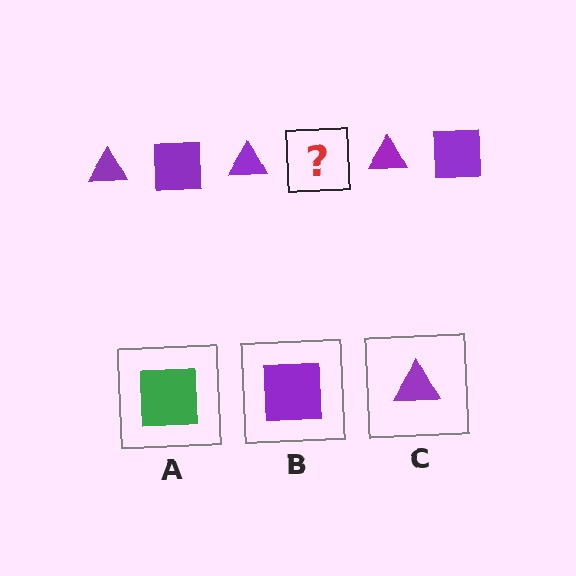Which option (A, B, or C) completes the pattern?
B.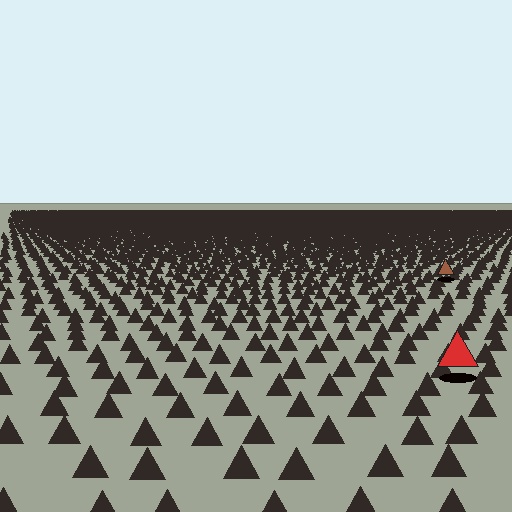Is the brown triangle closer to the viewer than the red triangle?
No. The red triangle is closer — you can tell from the texture gradient: the ground texture is coarser near it.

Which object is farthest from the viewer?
The brown triangle is farthest from the viewer. It appears smaller and the ground texture around it is denser.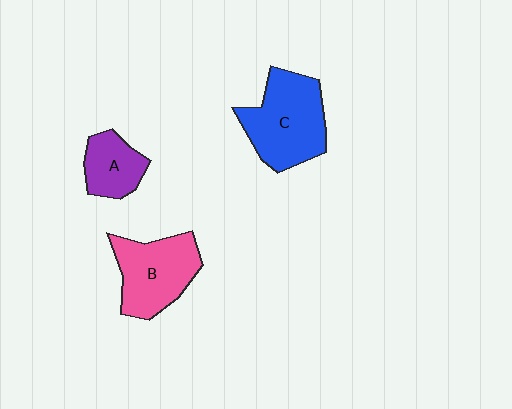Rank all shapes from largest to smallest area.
From largest to smallest: C (blue), B (pink), A (purple).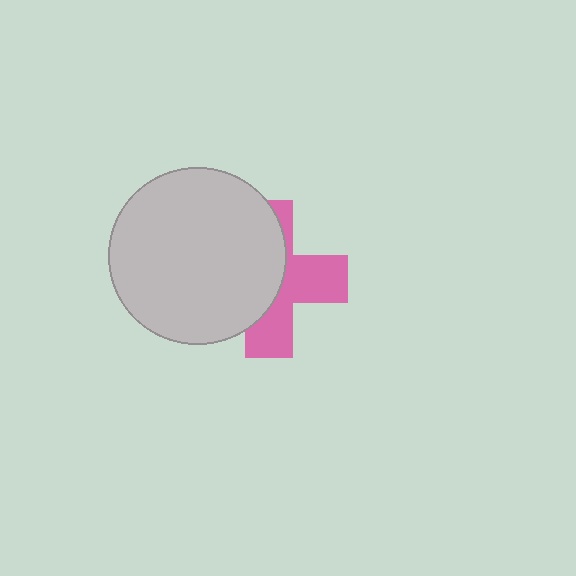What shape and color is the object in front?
The object in front is a light gray circle.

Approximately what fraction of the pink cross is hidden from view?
Roughly 53% of the pink cross is hidden behind the light gray circle.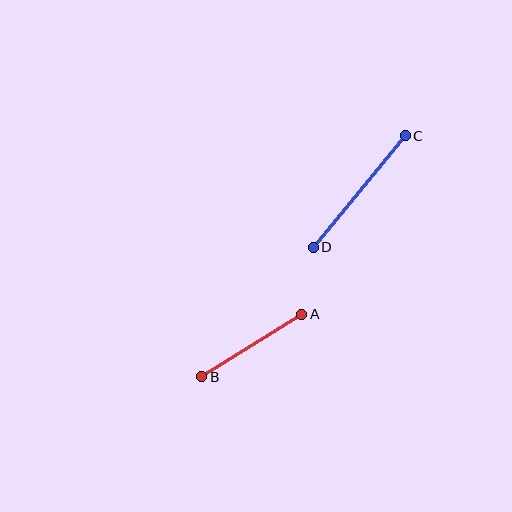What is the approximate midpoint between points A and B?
The midpoint is at approximately (252, 345) pixels.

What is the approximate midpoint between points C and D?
The midpoint is at approximately (359, 192) pixels.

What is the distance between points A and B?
The distance is approximately 118 pixels.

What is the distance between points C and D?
The distance is approximately 144 pixels.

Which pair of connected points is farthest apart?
Points C and D are farthest apart.